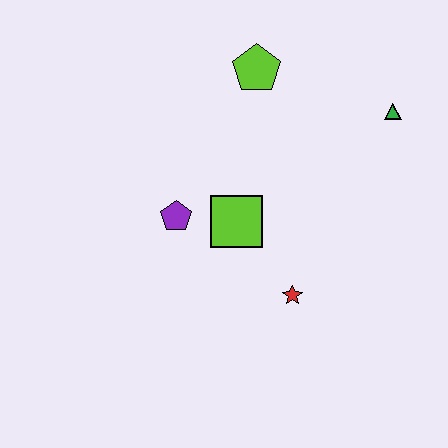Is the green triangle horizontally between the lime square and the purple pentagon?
No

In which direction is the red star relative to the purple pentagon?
The red star is to the right of the purple pentagon.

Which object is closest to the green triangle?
The lime pentagon is closest to the green triangle.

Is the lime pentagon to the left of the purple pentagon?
No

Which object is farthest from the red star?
The lime pentagon is farthest from the red star.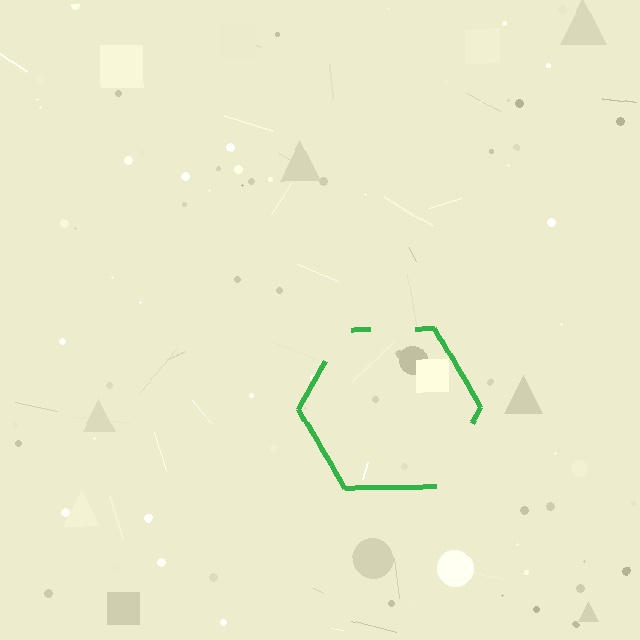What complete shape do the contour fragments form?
The contour fragments form a hexagon.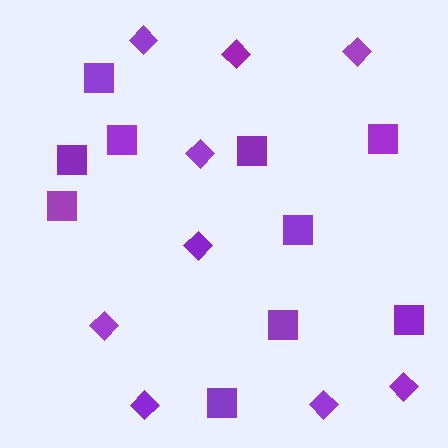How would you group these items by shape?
There are 2 groups: one group of squares (10) and one group of diamonds (9).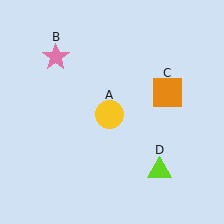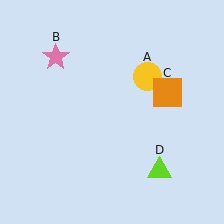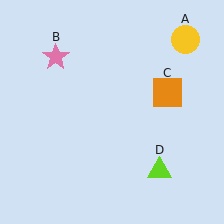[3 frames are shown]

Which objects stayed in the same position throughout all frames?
Pink star (object B) and orange square (object C) and lime triangle (object D) remained stationary.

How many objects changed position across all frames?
1 object changed position: yellow circle (object A).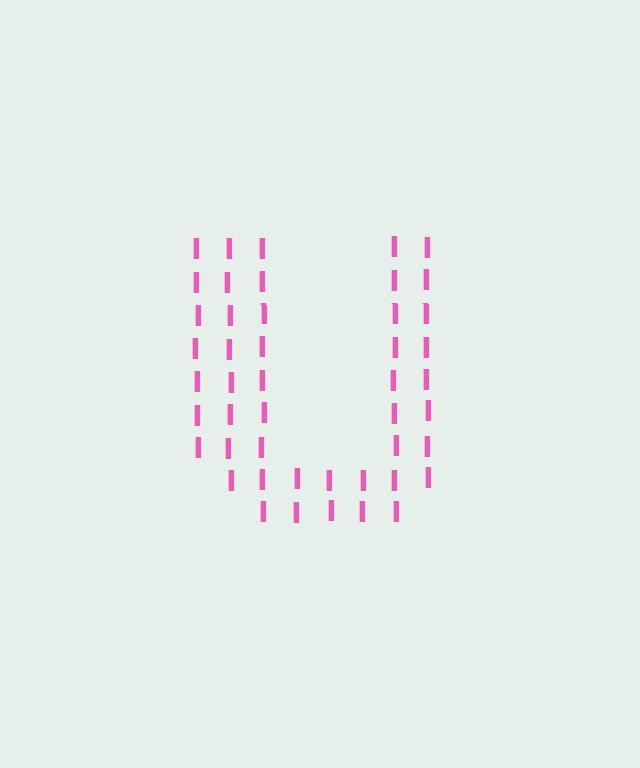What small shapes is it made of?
It is made of small letter I's.